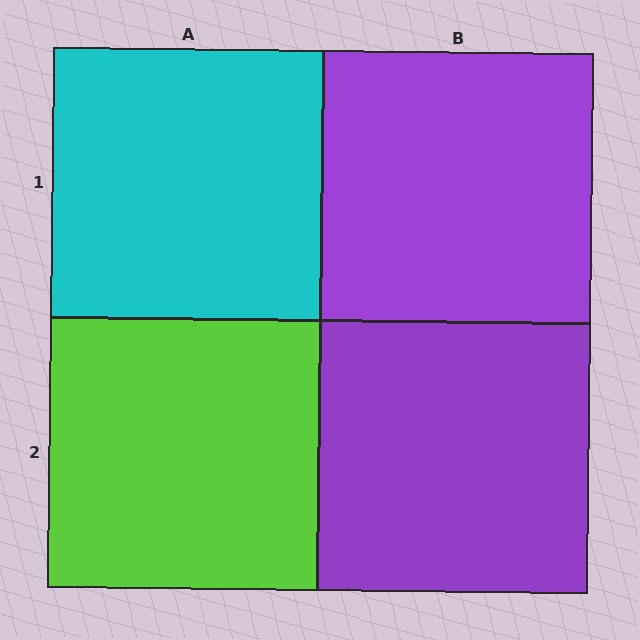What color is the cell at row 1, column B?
Purple.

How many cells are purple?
2 cells are purple.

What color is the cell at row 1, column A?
Cyan.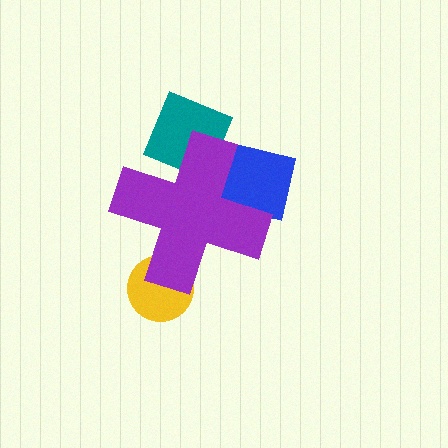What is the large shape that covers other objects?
A purple cross.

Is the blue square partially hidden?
Yes, the blue square is partially hidden behind the purple cross.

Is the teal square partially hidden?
Yes, the teal square is partially hidden behind the purple cross.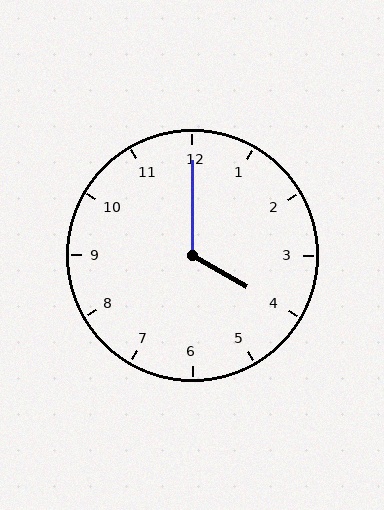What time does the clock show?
4:00.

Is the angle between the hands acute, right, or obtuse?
It is obtuse.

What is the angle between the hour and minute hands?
Approximately 120 degrees.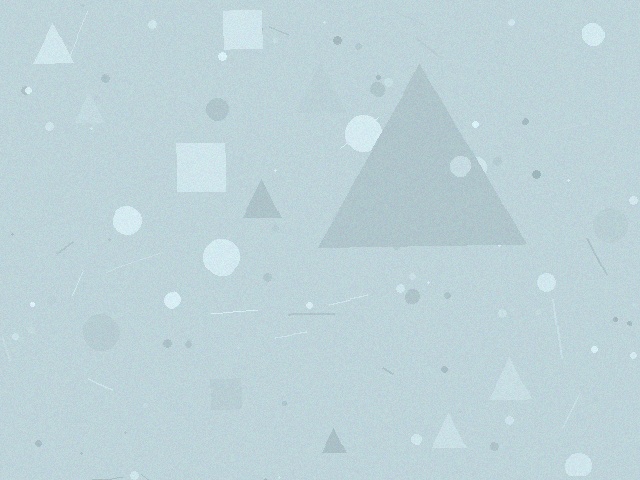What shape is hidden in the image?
A triangle is hidden in the image.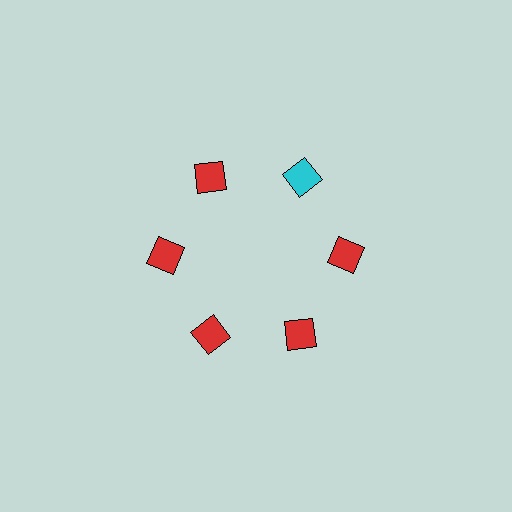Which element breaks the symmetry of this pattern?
The cyan square at roughly the 1 o'clock position breaks the symmetry. All other shapes are red squares.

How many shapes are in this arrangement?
There are 6 shapes arranged in a ring pattern.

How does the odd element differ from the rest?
It has a different color: cyan instead of red.